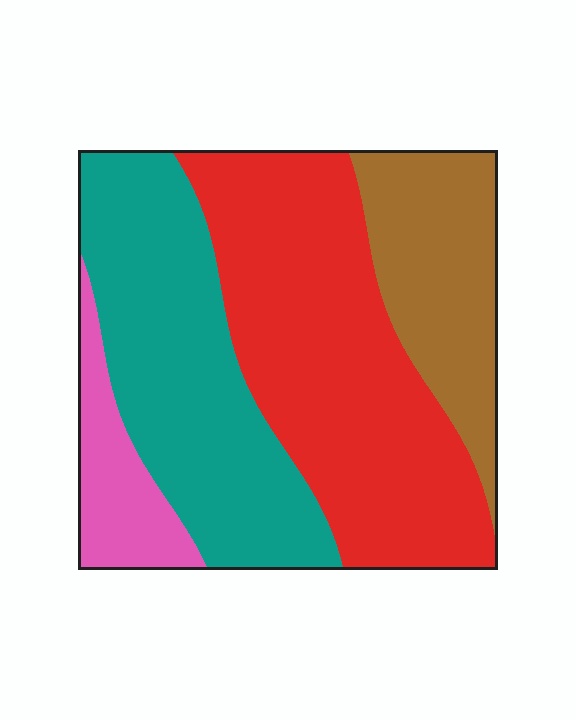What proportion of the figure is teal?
Teal covers about 30% of the figure.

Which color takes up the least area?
Pink, at roughly 10%.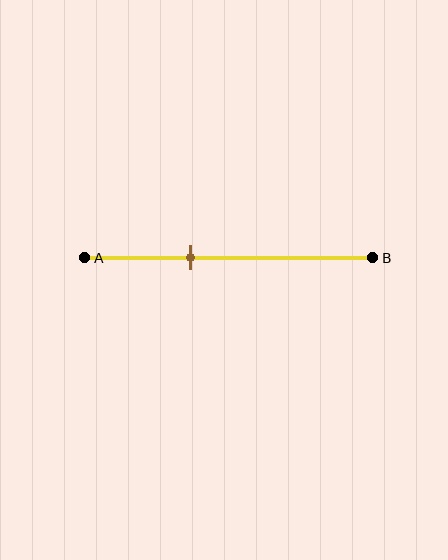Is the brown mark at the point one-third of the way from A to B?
No, the mark is at about 35% from A, not at the 33% one-third point.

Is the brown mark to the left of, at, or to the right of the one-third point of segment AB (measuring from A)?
The brown mark is to the right of the one-third point of segment AB.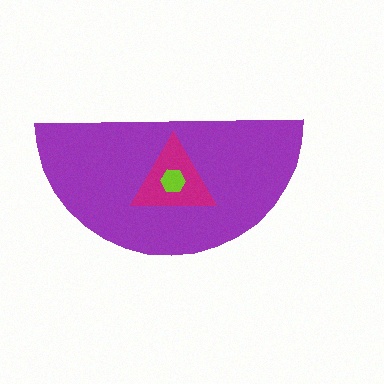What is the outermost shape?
The purple semicircle.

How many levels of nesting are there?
3.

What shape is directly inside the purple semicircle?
The magenta triangle.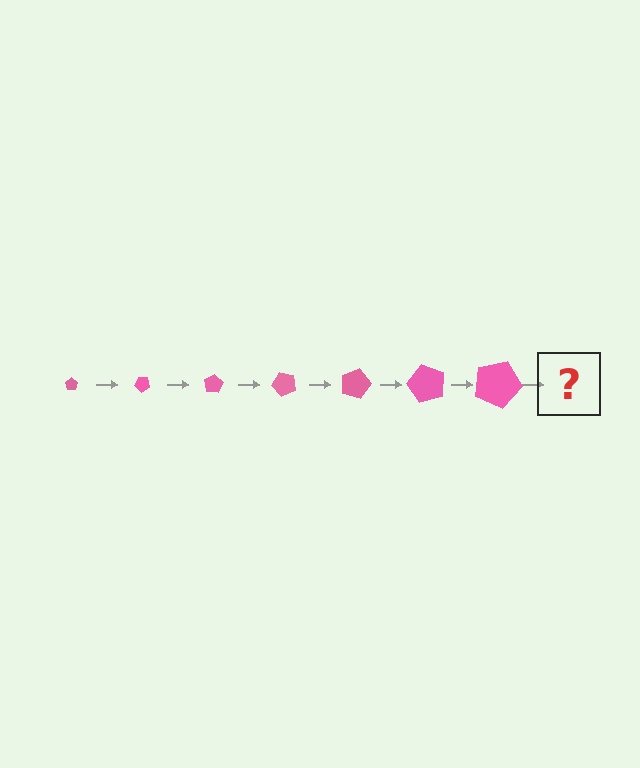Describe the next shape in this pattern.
It should be a pentagon, larger than the previous one and rotated 280 degrees from the start.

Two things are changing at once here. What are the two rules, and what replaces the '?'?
The two rules are that the pentagon grows larger each step and it rotates 40 degrees each step. The '?' should be a pentagon, larger than the previous one and rotated 280 degrees from the start.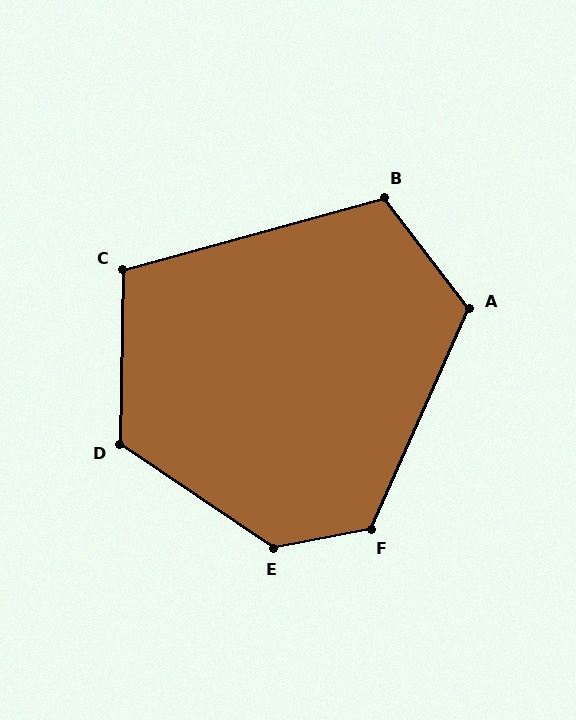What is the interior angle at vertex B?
Approximately 112 degrees (obtuse).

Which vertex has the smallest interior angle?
C, at approximately 106 degrees.